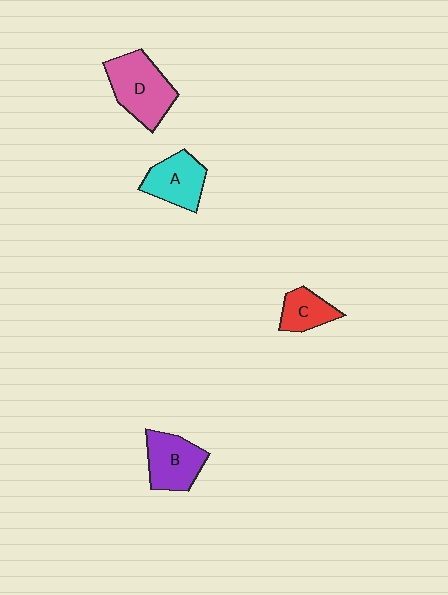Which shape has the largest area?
Shape D (pink).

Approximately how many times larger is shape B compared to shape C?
Approximately 1.5 times.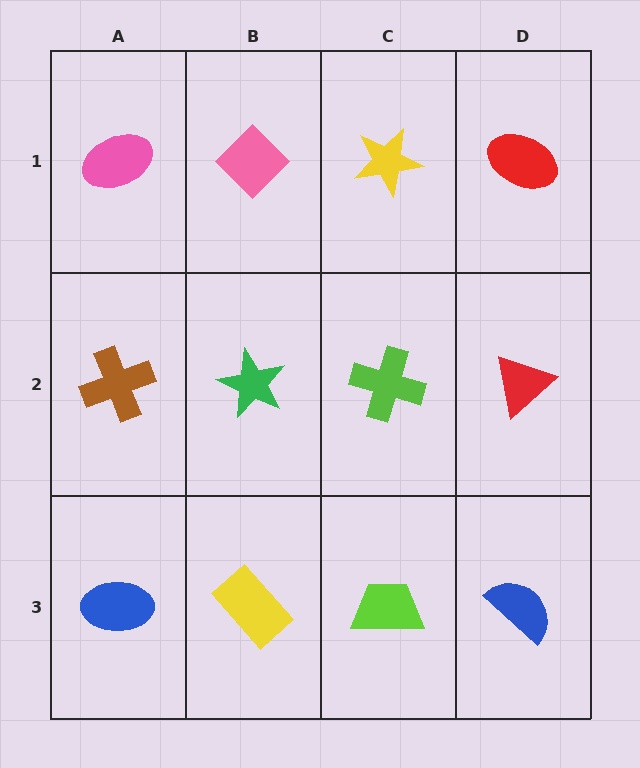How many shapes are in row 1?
4 shapes.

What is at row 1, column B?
A pink diamond.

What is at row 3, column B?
A yellow rectangle.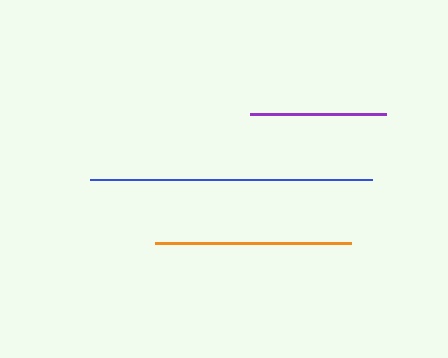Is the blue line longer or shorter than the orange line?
The blue line is longer than the orange line.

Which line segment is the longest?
The blue line is the longest at approximately 282 pixels.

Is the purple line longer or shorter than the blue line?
The blue line is longer than the purple line.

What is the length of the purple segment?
The purple segment is approximately 136 pixels long.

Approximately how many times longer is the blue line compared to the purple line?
The blue line is approximately 2.1 times the length of the purple line.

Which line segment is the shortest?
The purple line is the shortest at approximately 136 pixels.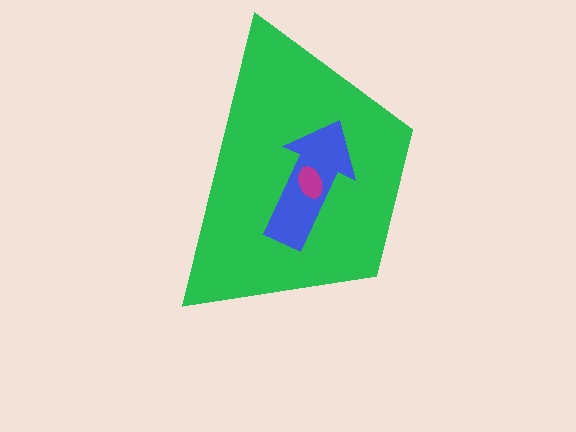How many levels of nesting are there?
3.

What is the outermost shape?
The green trapezoid.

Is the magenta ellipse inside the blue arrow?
Yes.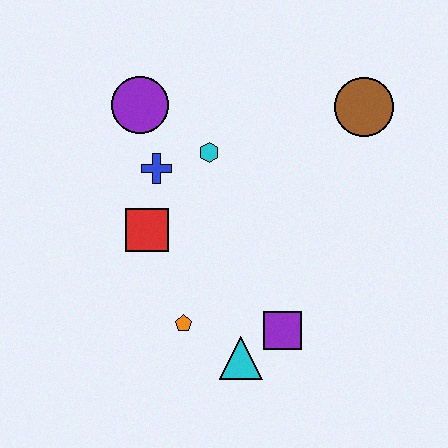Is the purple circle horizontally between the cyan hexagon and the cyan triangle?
No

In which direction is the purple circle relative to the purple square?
The purple circle is above the purple square.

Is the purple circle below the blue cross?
No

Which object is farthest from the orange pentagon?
The brown circle is farthest from the orange pentagon.